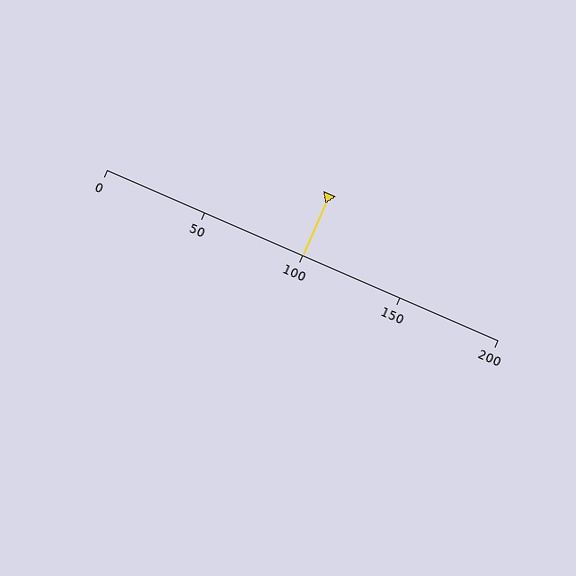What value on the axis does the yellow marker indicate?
The marker indicates approximately 100.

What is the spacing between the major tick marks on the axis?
The major ticks are spaced 50 apart.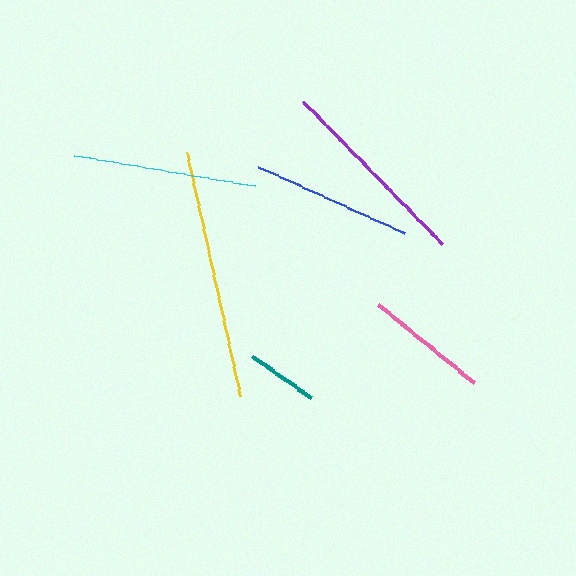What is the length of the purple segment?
The purple segment is approximately 198 pixels long.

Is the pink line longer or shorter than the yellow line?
The yellow line is longer than the pink line.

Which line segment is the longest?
The yellow line is the longest at approximately 249 pixels.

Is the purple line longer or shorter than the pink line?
The purple line is longer than the pink line.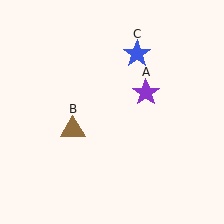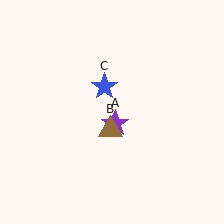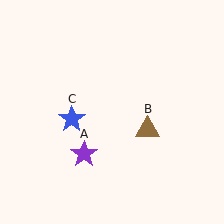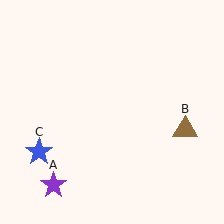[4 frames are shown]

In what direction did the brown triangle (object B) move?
The brown triangle (object B) moved right.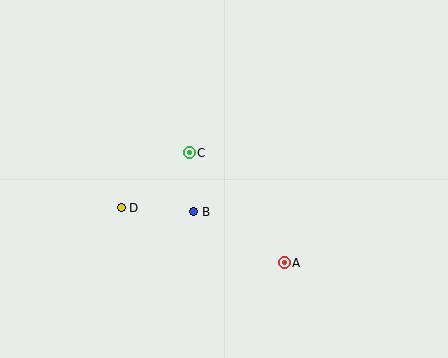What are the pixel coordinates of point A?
Point A is at (284, 263).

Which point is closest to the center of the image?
Point C at (189, 153) is closest to the center.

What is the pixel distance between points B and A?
The distance between B and A is 104 pixels.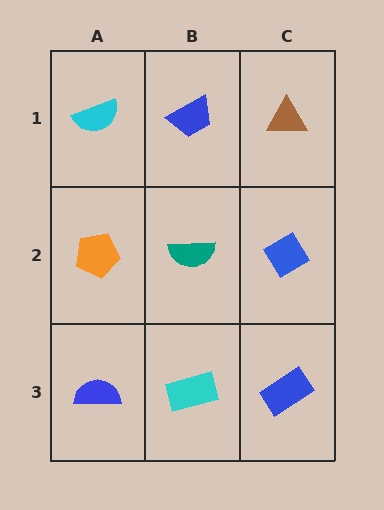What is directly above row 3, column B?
A teal semicircle.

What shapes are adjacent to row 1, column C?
A blue diamond (row 2, column C), a blue trapezoid (row 1, column B).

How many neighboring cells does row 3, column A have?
2.